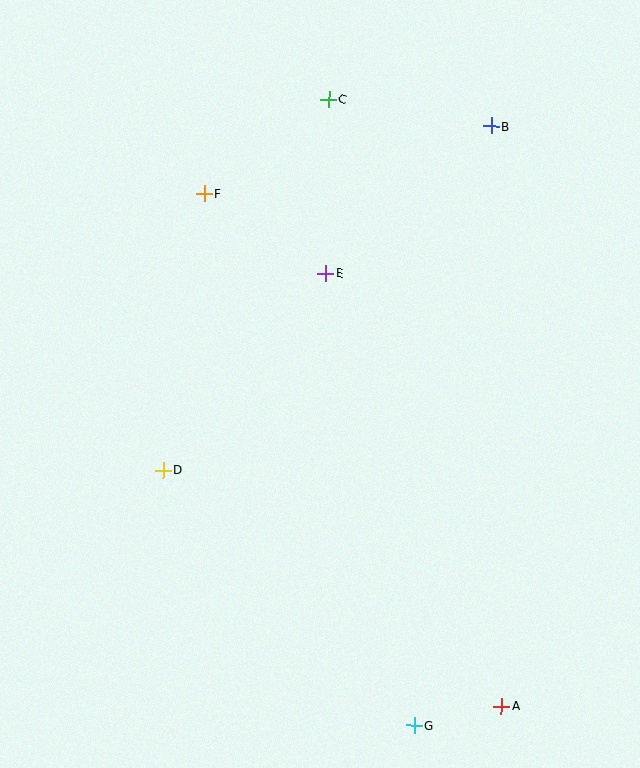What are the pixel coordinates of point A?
Point A is at (501, 706).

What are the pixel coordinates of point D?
Point D is at (163, 470).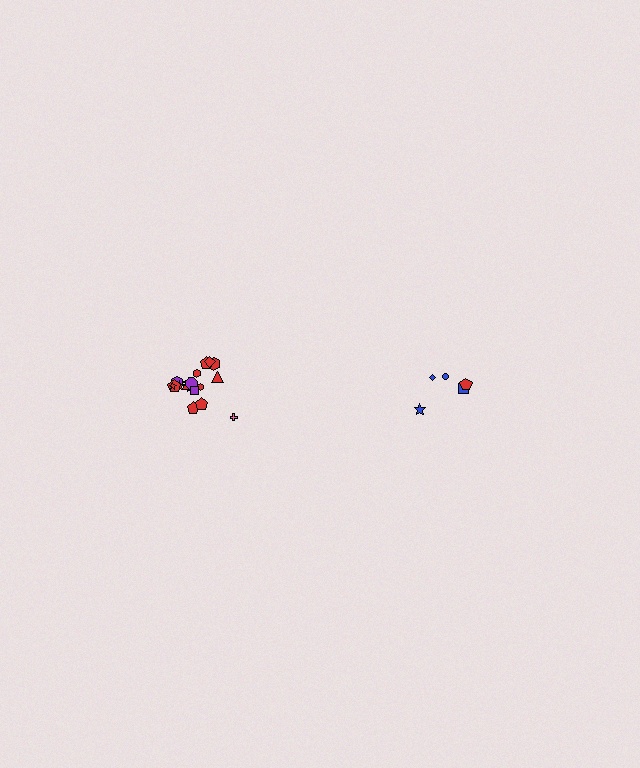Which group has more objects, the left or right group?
The left group.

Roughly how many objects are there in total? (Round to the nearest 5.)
Roughly 25 objects in total.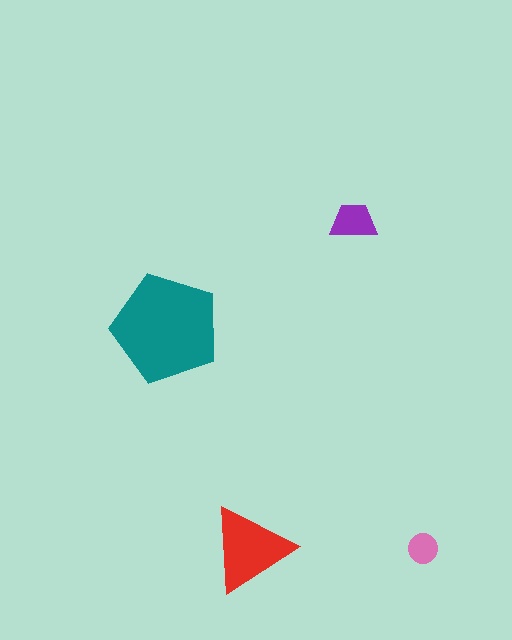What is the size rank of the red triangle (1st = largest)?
2nd.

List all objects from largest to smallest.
The teal pentagon, the red triangle, the purple trapezoid, the pink circle.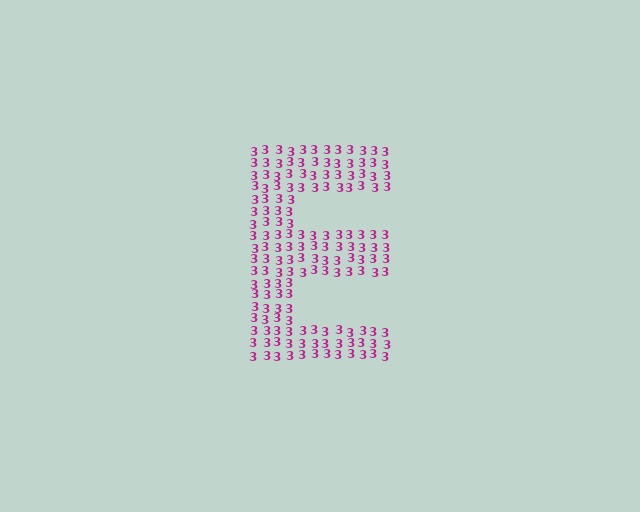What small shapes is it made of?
It is made of small digit 3's.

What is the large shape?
The large shape is the letter E.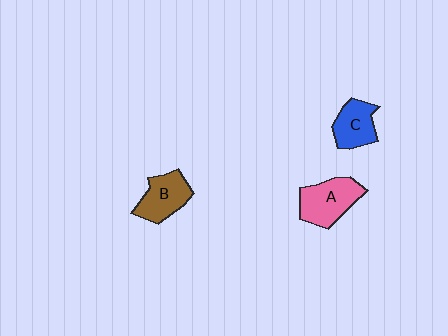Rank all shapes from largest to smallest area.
From largest to smallest: A (pink), B (brown), C (blue).